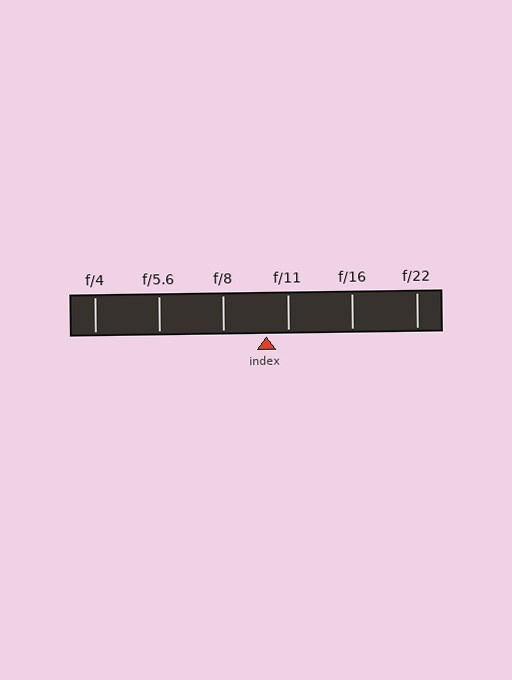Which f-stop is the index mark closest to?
The index mark is closest to f/11.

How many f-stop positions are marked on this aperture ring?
There are 6 f-stop positions marked.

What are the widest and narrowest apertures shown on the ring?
The widest aperture shown is f/4 and the narrowest is f/22.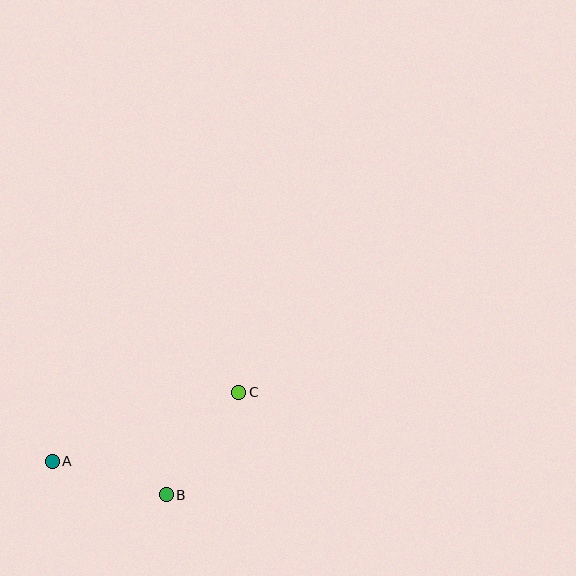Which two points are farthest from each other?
Points A and C are farthest from each other.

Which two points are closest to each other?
Points A and B are closest to each other.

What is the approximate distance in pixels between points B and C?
The distance between B and C is approximately 126 pixels.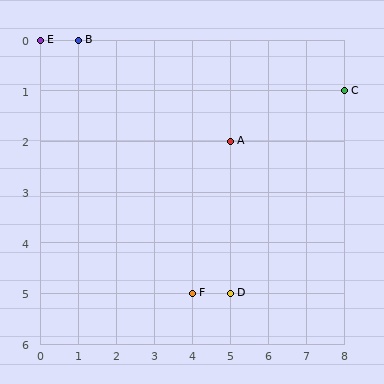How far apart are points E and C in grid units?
Points E and C are 8 columns and 1 row apart (about 8.1 grid units diagonally).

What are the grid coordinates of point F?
Point F is at grid coordinates (4, 5).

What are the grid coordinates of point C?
Point C is at grid coordinates (8, 1).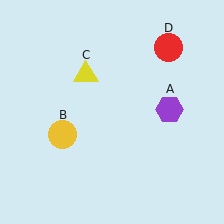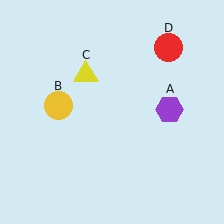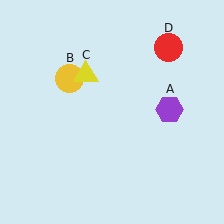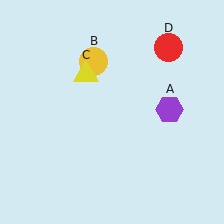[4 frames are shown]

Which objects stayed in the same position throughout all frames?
Purple hexagon (object A) and yellow triangle (object C) and red circle (object D) remained stationary.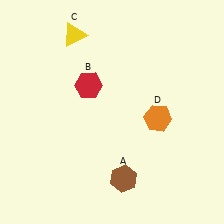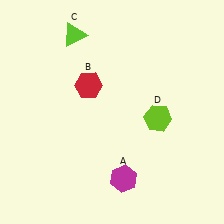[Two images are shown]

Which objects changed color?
A changed from brown to magenta. C changed from yellow to lime. D changed from orange to lime.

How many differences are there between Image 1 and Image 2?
There are 3 differences between the two images.